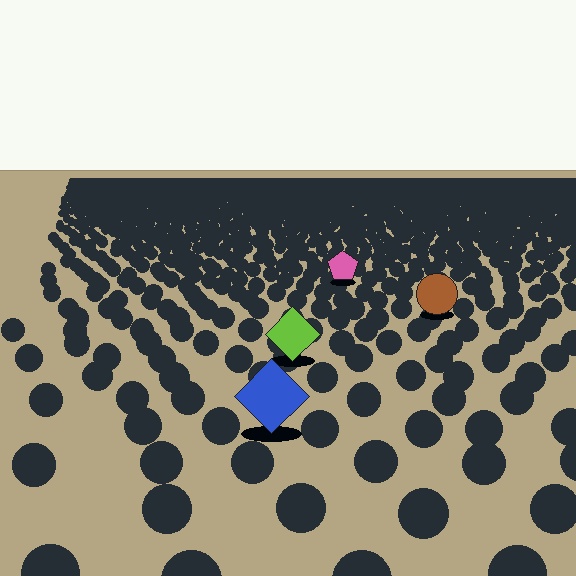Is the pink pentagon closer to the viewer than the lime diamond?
No. The lime diamond is closer — you can tell from the texture gradient: the ground texture is coarser near it.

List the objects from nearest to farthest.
From nearest to farthest: the blue diamond, the lime diamond, the brown circle, the pink pentagon.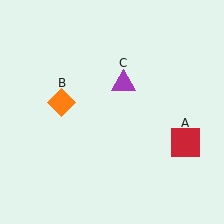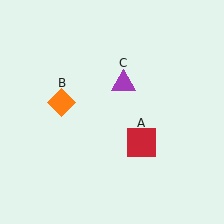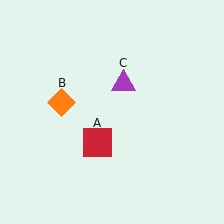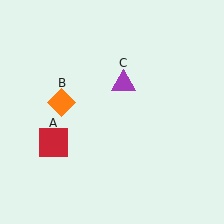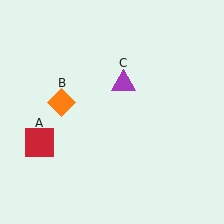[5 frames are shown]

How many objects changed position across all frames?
1 object changed position: red square (object A).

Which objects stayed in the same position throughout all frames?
Orange diamond (object B) and purple triangle (object C) remained stationary.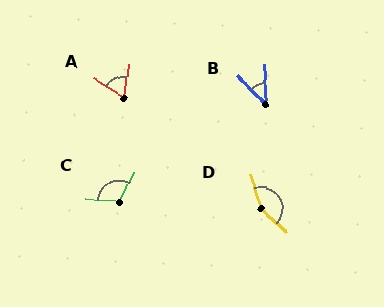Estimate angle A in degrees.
Approximately 65 degrees.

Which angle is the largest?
D, at approximately 149 degrees.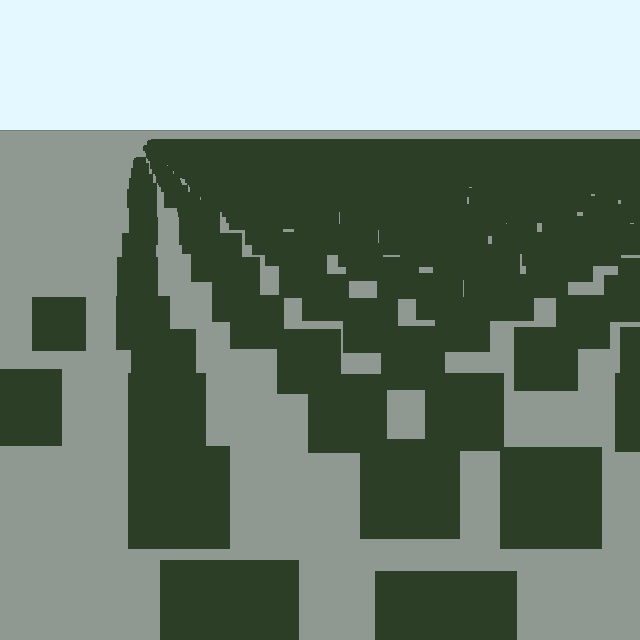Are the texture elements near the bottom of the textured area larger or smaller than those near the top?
Larger. Near the bottom, elements are closer to the viewer and appear at a bigger on-screen size.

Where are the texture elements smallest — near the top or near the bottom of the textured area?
Near the top.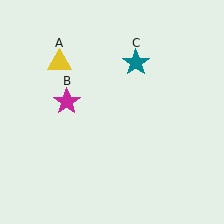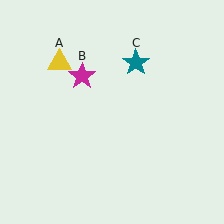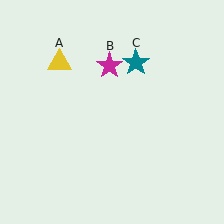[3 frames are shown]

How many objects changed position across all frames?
1 object changed position: magenta star (object B).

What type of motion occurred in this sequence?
The magenta star (object B) rotated clockwise around the center of the scene.